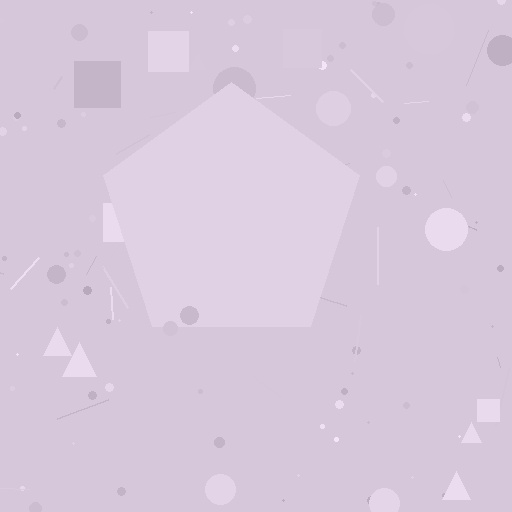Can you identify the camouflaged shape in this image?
The camouflaged shape is a pentagon.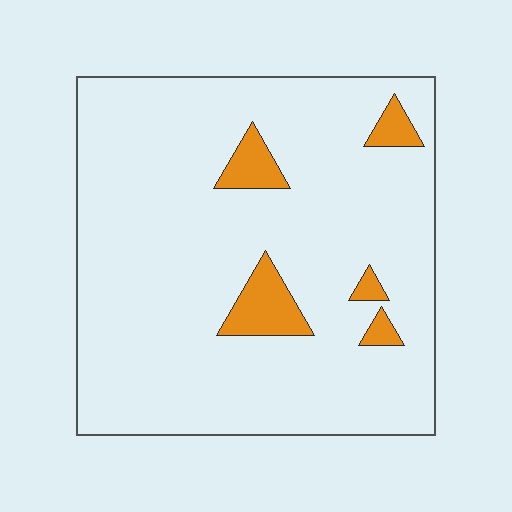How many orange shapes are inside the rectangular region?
5.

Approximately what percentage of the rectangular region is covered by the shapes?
Approximately 10%.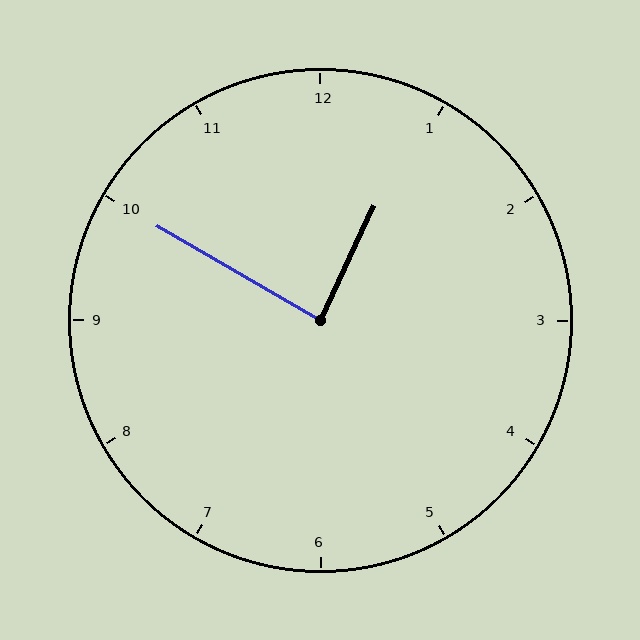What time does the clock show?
12:50.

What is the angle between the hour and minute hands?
Approximately 85 degrees.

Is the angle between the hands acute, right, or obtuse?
It is right.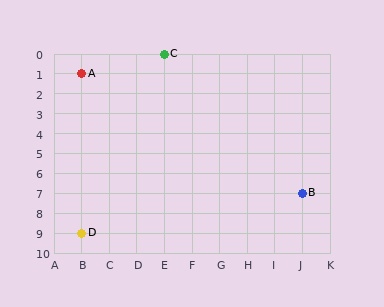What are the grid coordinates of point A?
Point A is at grid coordinates (B, 1).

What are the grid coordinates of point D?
Point D is at grid coordinates (B, 9).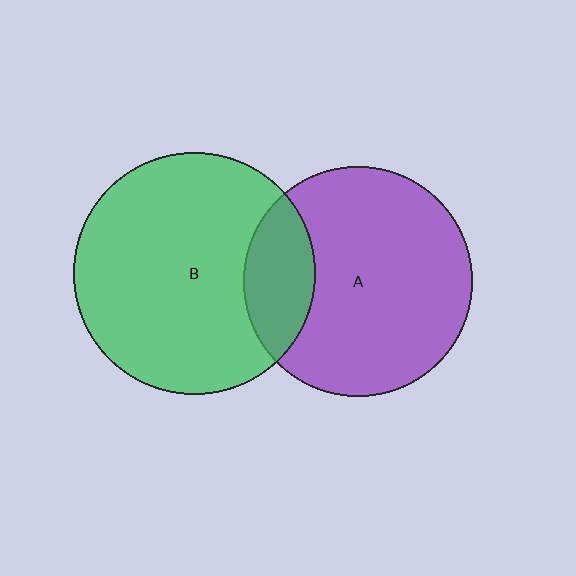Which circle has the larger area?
Circle B (green).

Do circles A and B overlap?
Yes.